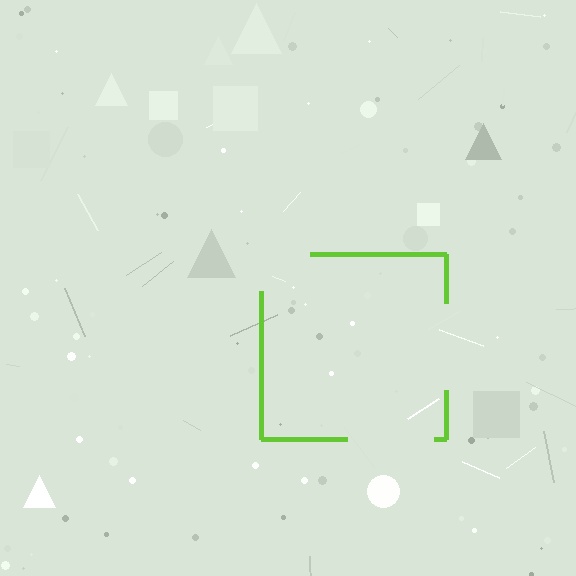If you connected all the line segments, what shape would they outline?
They would outline a square.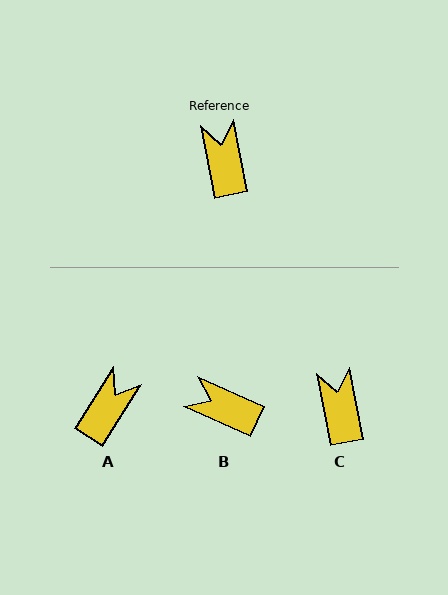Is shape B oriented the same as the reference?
No, it is off by about 55 degrees.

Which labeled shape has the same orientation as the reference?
C.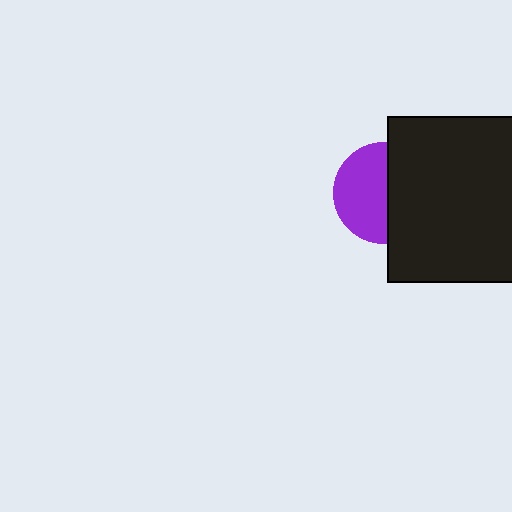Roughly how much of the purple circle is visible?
About half of it is visible (roughly 54%).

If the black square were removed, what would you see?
You would see the complete purple circle.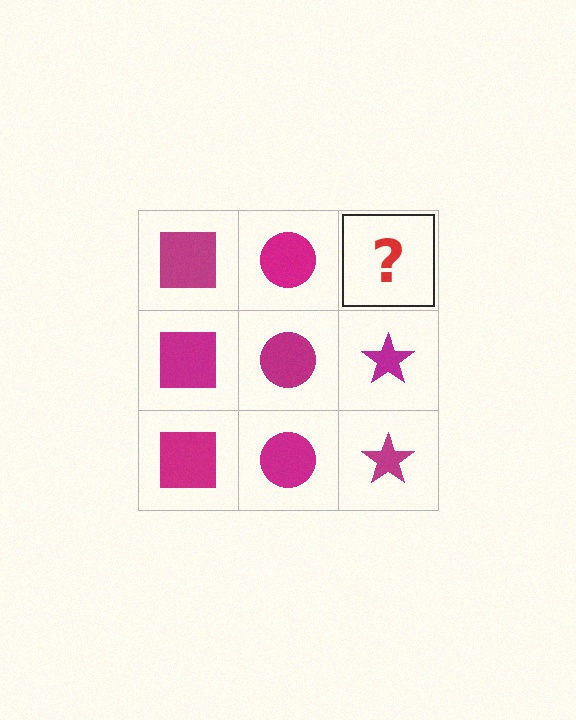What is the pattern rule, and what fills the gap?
The rule is that each column has a consistent shape. The gap should be filled with a magenta star.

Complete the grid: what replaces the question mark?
The question mark should be replaced with a magenta star.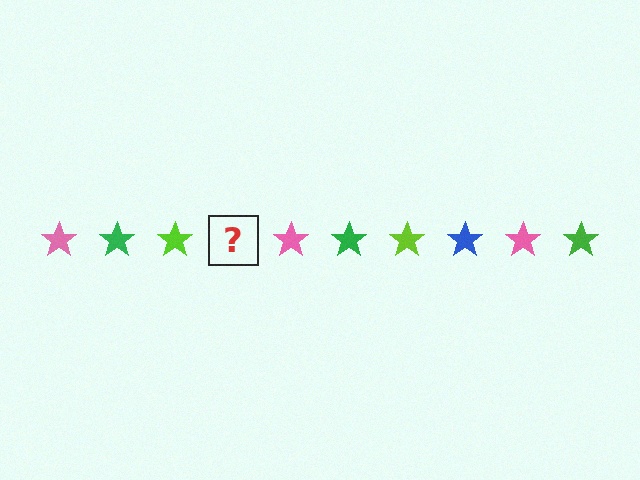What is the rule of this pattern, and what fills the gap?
The rule is that the pattern cycles through pink, green, lime, blue stars. The gap should be filled with a blue star.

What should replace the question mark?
The question mark should be replaced with a blue star.